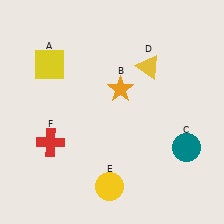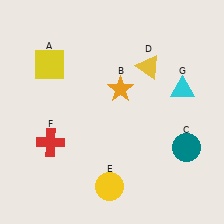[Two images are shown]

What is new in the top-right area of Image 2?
A cyan triangle (G) was added in the top-right area of Image 2.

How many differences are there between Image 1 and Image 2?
There is 1 difference between the two images.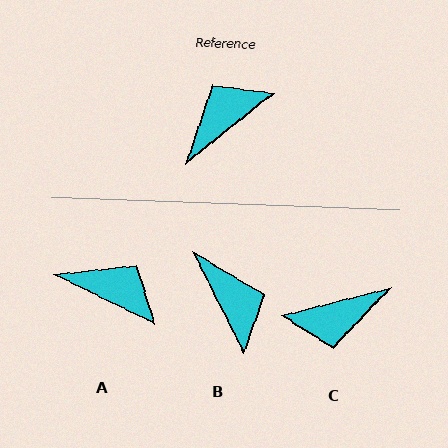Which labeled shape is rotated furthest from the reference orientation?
C, about 155 degrees away.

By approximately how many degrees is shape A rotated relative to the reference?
Approximately 65 degrees clockwise.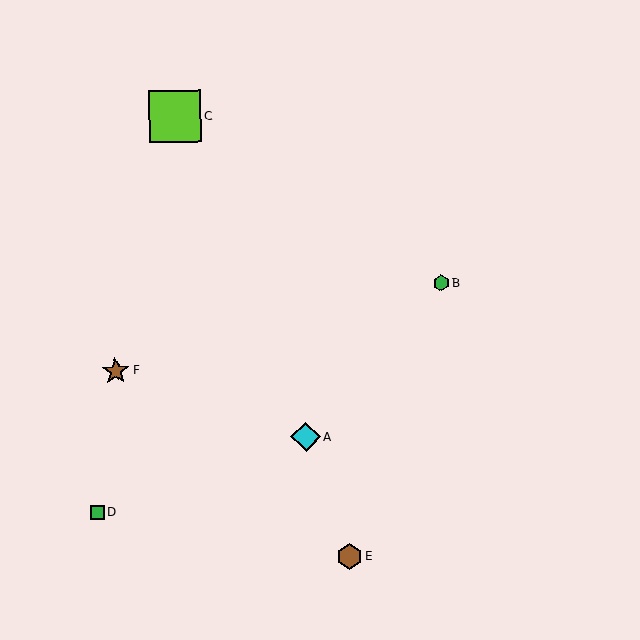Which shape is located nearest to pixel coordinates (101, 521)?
The green square (labeled D) at (98, 512) is nearest to that location.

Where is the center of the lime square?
The center of the lime square is at (175, 117).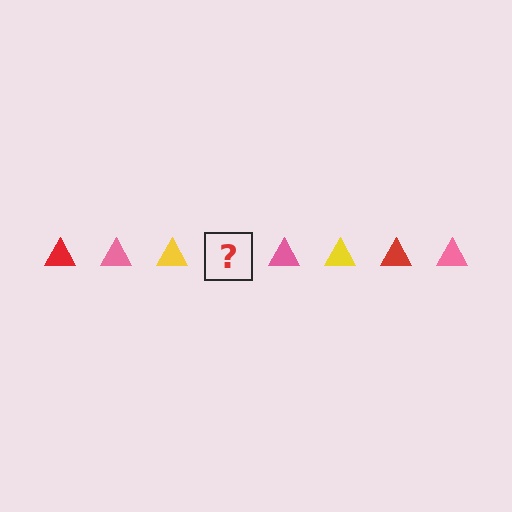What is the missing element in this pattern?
The missing element is a red triangle.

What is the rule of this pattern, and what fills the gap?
The rule is that the pattern cycles through red, pink, yellow triangles. The gap should be filled with a red triangle.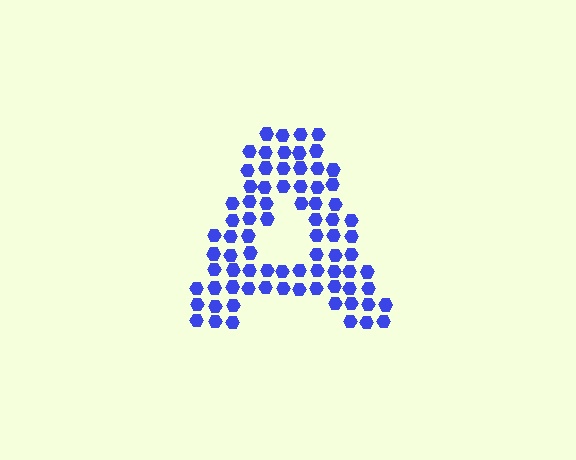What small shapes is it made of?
It is made of small hexagons.